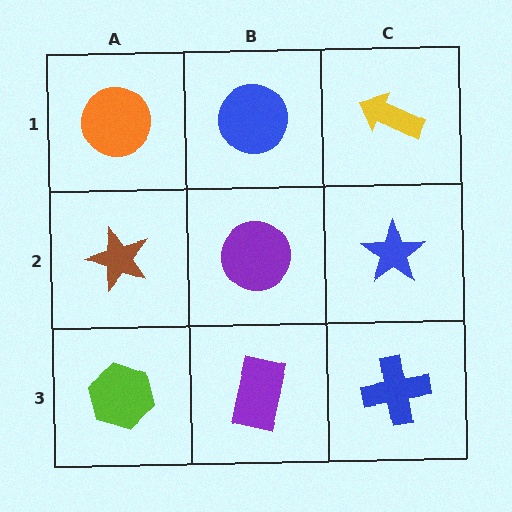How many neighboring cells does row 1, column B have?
3.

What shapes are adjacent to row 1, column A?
A brown star (row 2, column A), a blue circle (row 1, column B).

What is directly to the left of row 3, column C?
A purple rectangle.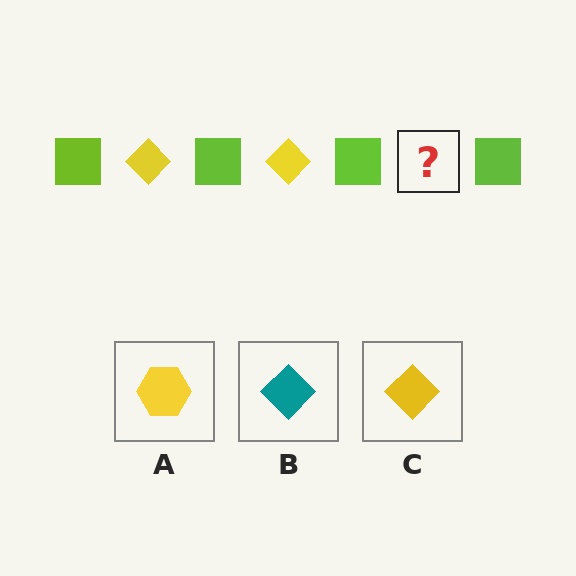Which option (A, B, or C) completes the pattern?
C.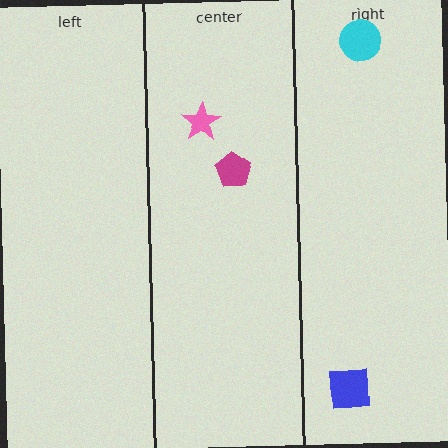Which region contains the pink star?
The center region.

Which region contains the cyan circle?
The right region.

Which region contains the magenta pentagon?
The center region.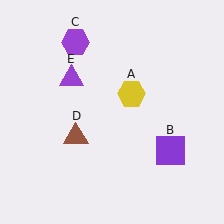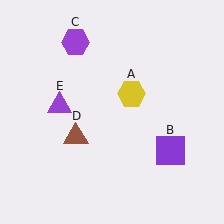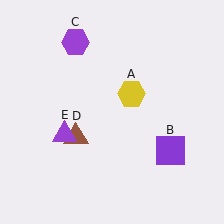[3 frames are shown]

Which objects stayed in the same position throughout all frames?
Yellow hexagon (object A) and purple square (object B) and purple hexagon (object C) and brown triangle (object D) remained stationary.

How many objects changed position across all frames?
1 object changed position: purple triangle (object E).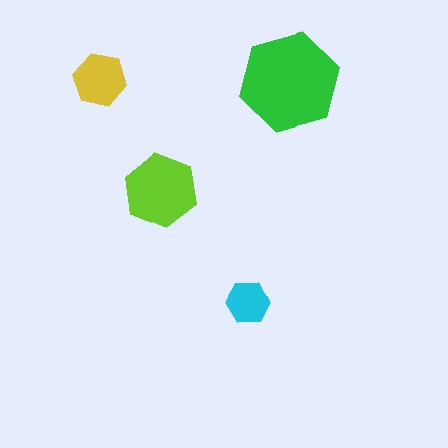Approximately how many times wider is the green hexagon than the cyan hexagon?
About 2.5 times wider.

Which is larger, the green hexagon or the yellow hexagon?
The green one.